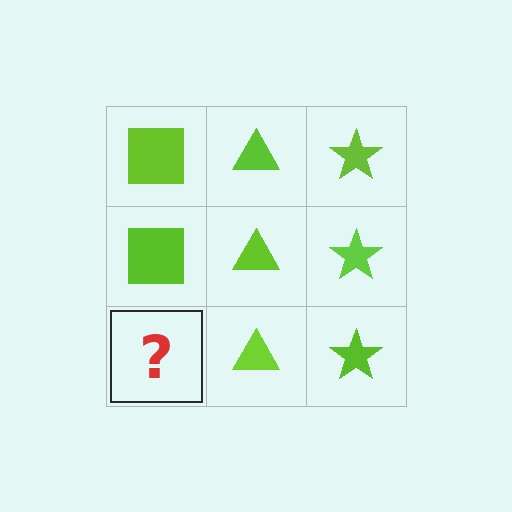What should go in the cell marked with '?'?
The missing cell should contain a lime square.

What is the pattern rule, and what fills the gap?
The rule is that each column has a consistent shape. The gap should be filled with a lime square.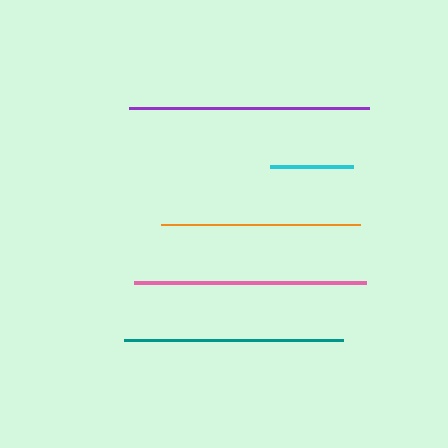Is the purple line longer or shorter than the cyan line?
The purple line is longer than the cyan line.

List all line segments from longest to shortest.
From longest to shortest: purple, pink, teal, orange, cyan.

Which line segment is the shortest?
The cyan line is the shortest at approximately 82 pixels.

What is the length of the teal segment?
The teal segment is approximately 219 pixels long.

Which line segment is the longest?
The purple line is the longest at approximately 240 pixels.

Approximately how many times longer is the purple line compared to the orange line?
The purple line is approximately 1.2 times the length of the orange line.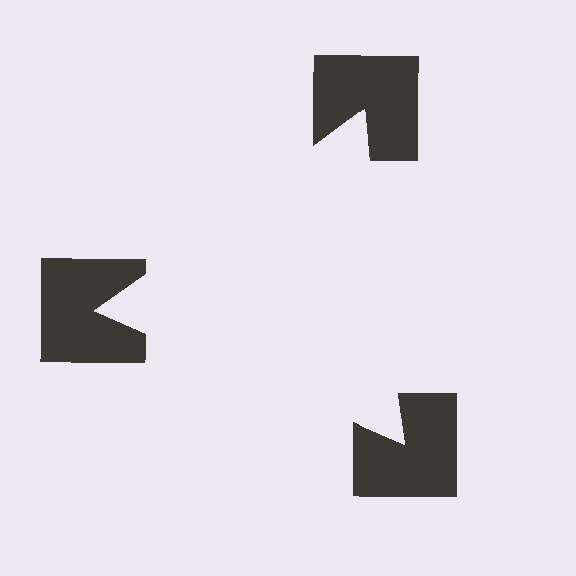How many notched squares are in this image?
There are 3 — one at each vertex of the illusory triangle.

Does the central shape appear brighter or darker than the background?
It typically appears slightly brighter than the background, even though no actual brightness change is drawn.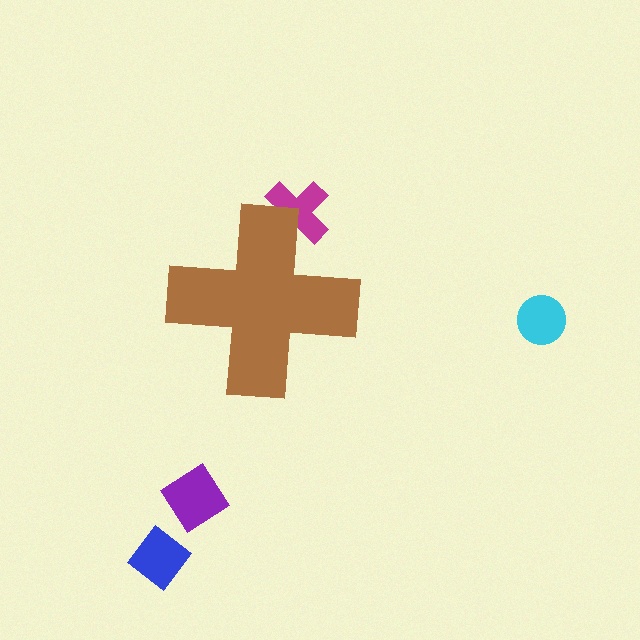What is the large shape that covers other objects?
A brown cross.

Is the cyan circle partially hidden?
No, the cyan circle is fully visible.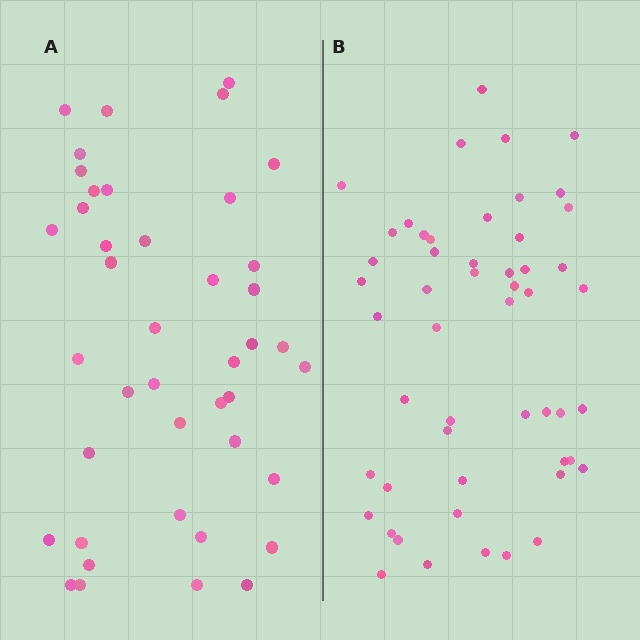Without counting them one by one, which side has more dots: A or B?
Region B (the right region) has more dots.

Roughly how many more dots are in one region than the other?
Region B has roughly 10 or so more dots than region A.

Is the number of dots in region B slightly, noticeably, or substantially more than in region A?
Region B has only slightly more — the two regions are fairly close. The ratio is roughly 1.2 to 1.